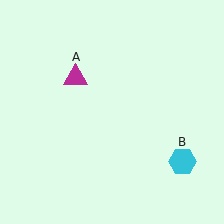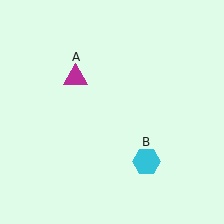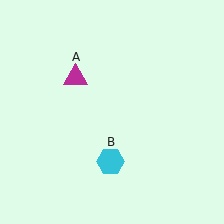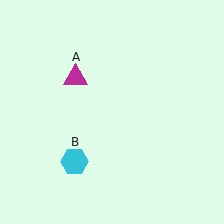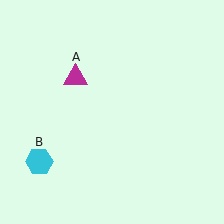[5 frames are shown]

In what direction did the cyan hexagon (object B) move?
The cyan hexagon (object B) moved left.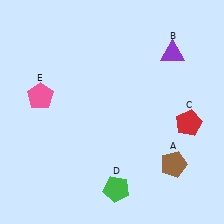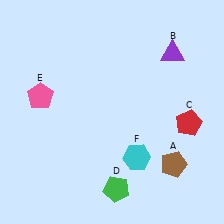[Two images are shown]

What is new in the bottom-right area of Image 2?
A cyan hexagon (F) was added in the bottom-right area of Image 2.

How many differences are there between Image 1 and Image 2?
There is 1 difference between the two images.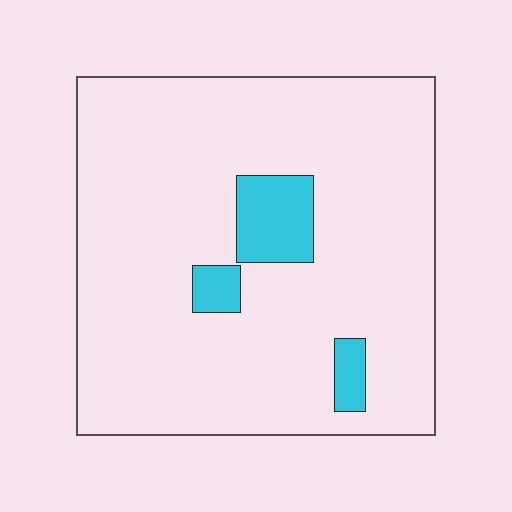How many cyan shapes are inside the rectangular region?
3.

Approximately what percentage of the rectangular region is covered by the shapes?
Approximately 10%.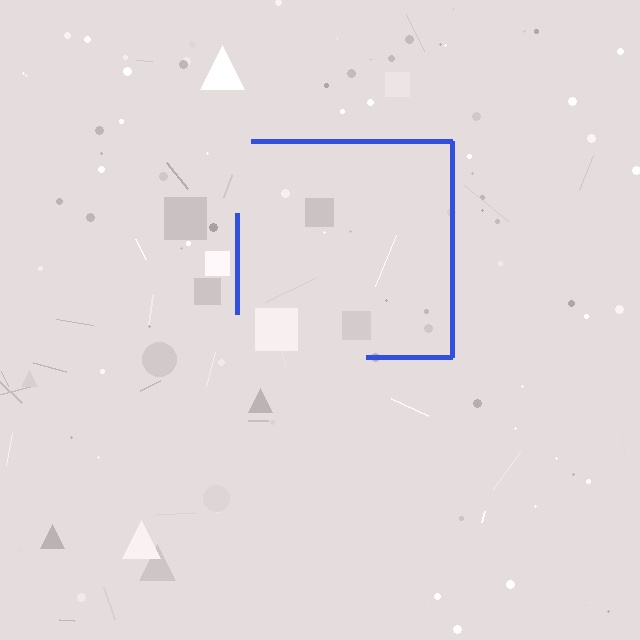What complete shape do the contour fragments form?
The contour fragments form a square.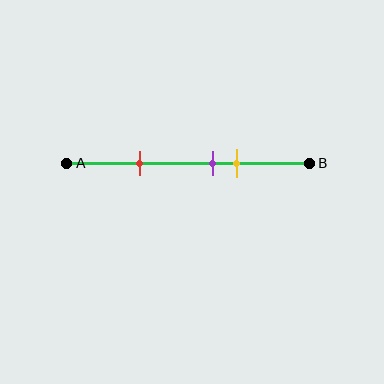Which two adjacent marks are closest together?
The purple and yellow marks are the closest adjacent pair.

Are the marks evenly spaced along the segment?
No, the marks are not evenly spaced.